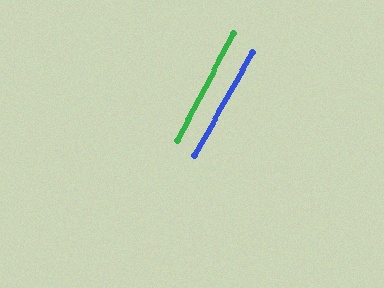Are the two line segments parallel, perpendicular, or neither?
Parallel — their directions differ by only 1.7°.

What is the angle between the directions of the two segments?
Approximately 2 degrees.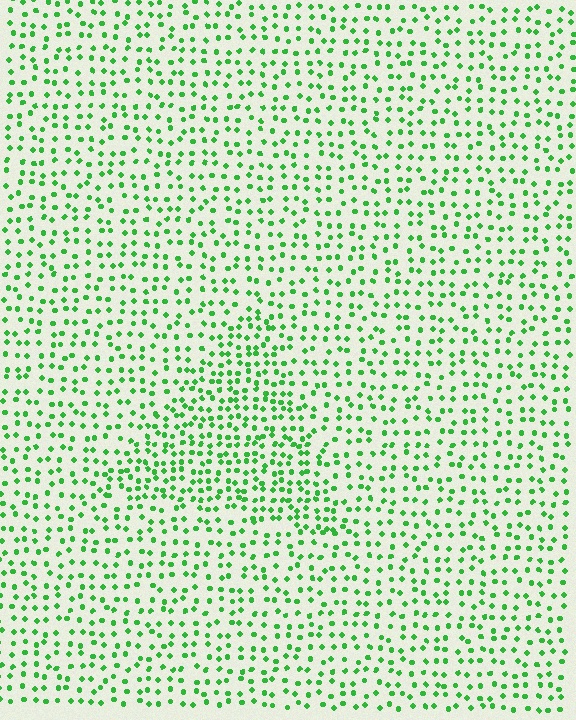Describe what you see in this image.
The image contains small green elements arranged at two different densities. A triangle-shaped region is visible where the elements are more densely packed than the surrounding area.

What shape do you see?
I see a triangle.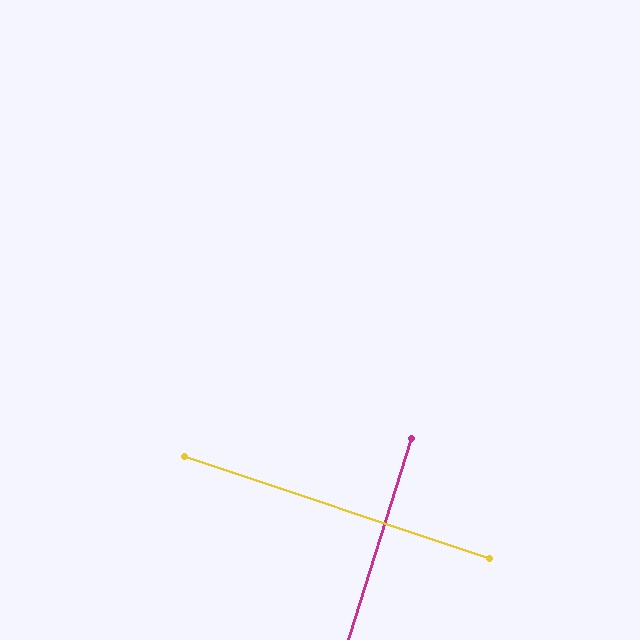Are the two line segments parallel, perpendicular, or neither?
Perpendicular — they meet at approximately 89°.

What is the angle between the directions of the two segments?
Approximately 89 degrees.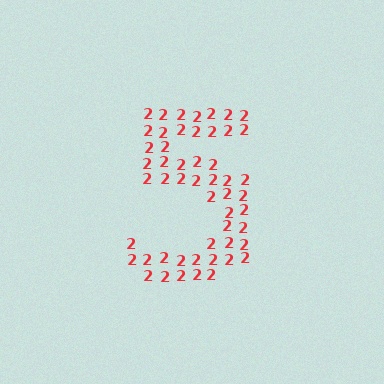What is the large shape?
The large shape is the digit 5.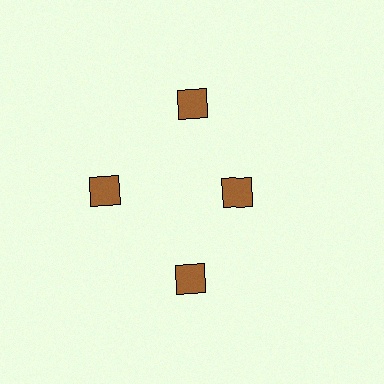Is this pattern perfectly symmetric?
No. The 4 brown diamonds are arranged in a ring, but one element near the 3 o'clock position is pulled inward toward the center, breaking the 4-fold rotational symmetry.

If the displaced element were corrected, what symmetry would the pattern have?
It would have 4-fold rotational symmetry — the pattern would map onto itself every 90 degrees.